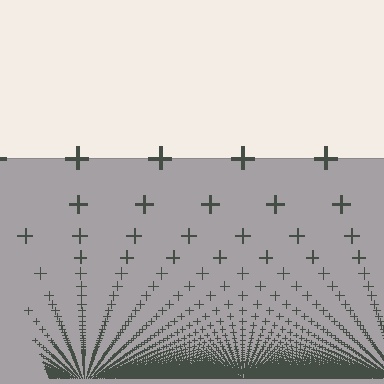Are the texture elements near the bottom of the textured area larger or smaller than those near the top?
Smaller. The gradient is inverted — elements near the bottom are smaller and denser.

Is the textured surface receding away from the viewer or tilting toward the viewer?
The surface appears to tilt toward the viewer. Texture elements get larger and sparser toward the top.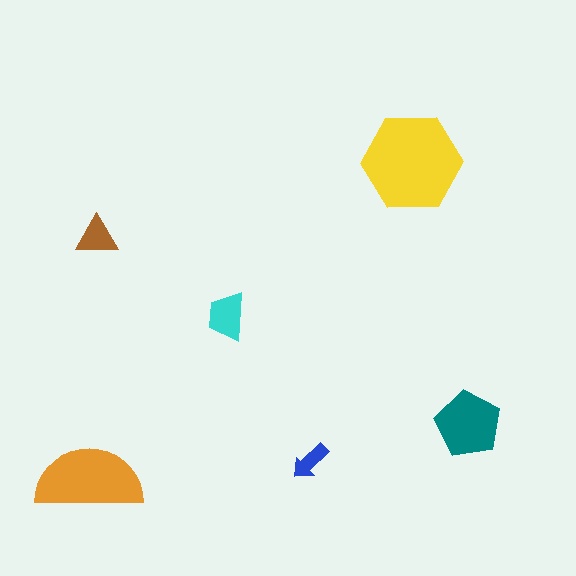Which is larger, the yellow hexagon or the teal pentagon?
The yellow hexagon.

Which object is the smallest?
The blue arrow.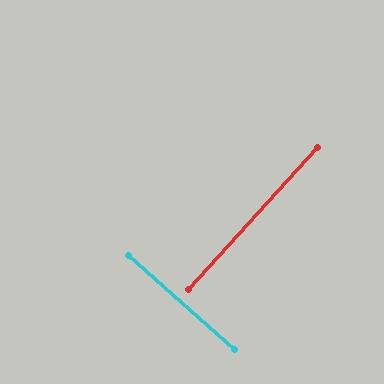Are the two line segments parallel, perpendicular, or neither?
Perpendicular — they meet at approximately 89°.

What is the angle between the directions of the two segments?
Approximately 89 degrees.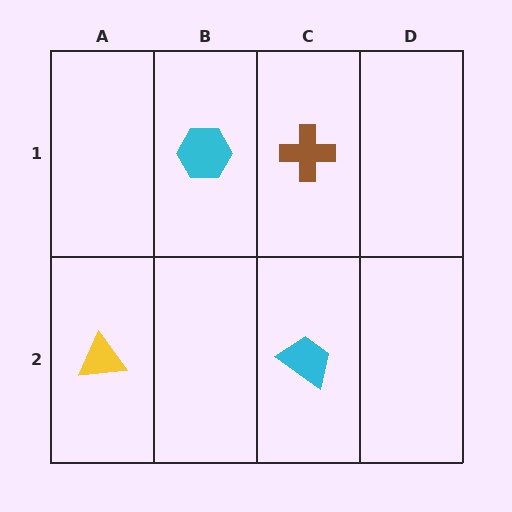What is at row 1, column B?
A cyan hexagon.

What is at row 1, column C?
A brown cross.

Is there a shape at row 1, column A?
No, that cell is empty.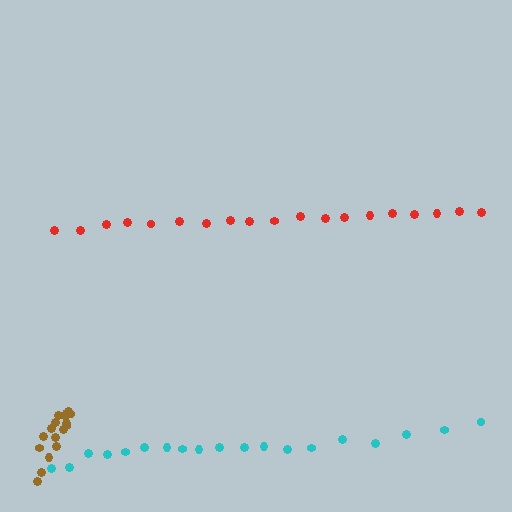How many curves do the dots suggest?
There are 3 distinct paths.